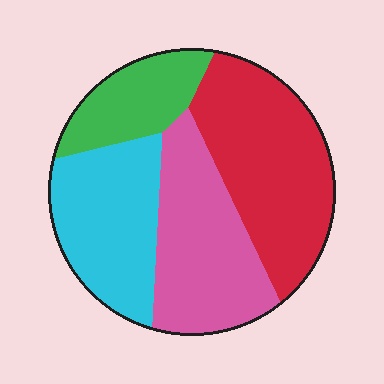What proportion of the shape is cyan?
Cyan takes up less than a quarter of the shape.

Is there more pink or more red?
Red.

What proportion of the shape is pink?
Pink takes up about one quarter (1/4) of the shape.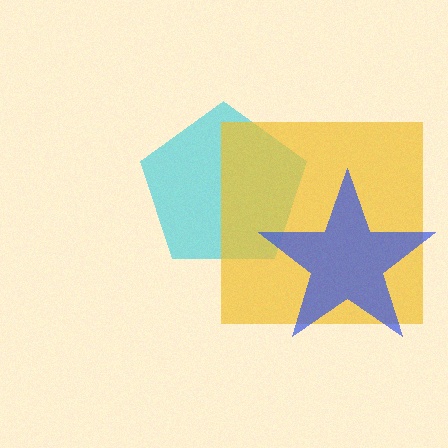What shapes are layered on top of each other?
The layered shapes are: a cyan pentagon, a yellow square, a blue star.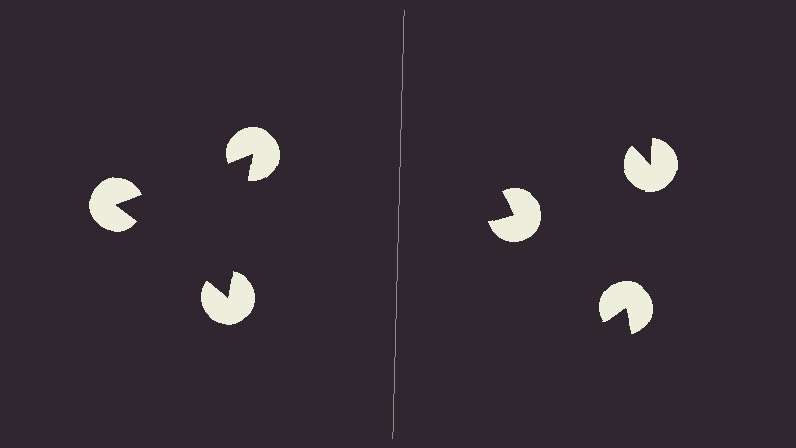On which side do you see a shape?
An illusory triangle appears on the left side. On the right side the wedge cuts are rotated, so no coherent shape forms.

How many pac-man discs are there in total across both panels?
6 — 3 on each side.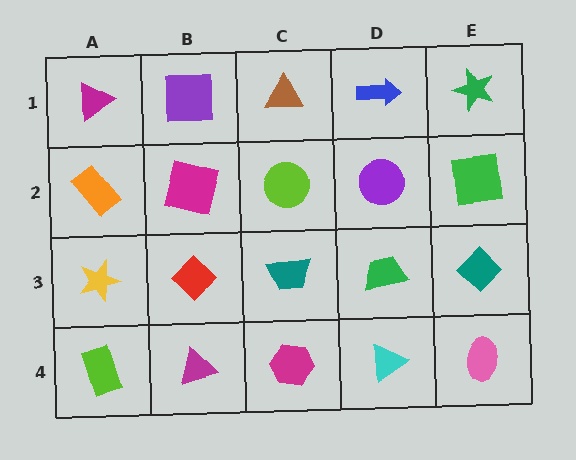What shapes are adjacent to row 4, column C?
A teal trapezoid (row 3, column C), a magenta triangle (row 4, column B), a cyan triangle (row 4, column D).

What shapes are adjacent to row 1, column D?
A purple circle (row 2, column D), a brown triangle (row 1, column C), a green star (row 1, column E).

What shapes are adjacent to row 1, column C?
A lime circle (row 2, column C), a purple square (row 1, column B), a blue arrow (row 1, column D).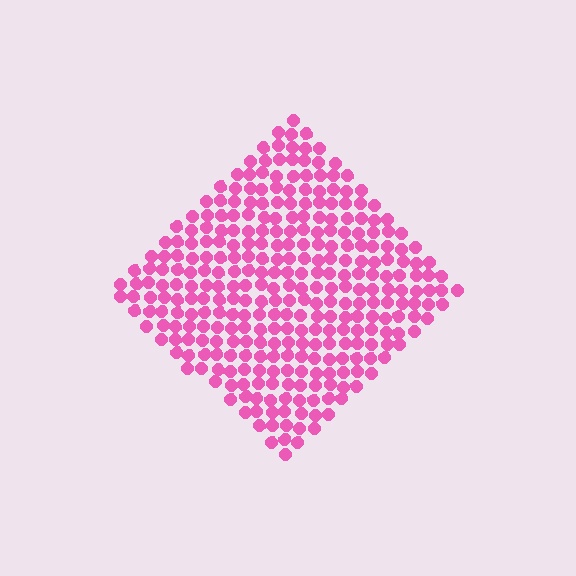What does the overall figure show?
The overall figure shows a diamond.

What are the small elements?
The small elements are circles.